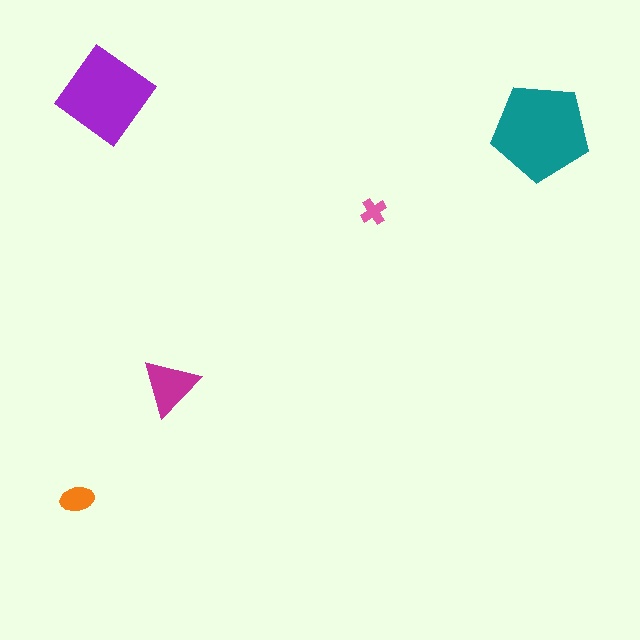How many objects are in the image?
There are 5 objects in the image.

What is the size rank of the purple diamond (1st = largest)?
2nd.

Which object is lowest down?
The orange ellipse is bottommost.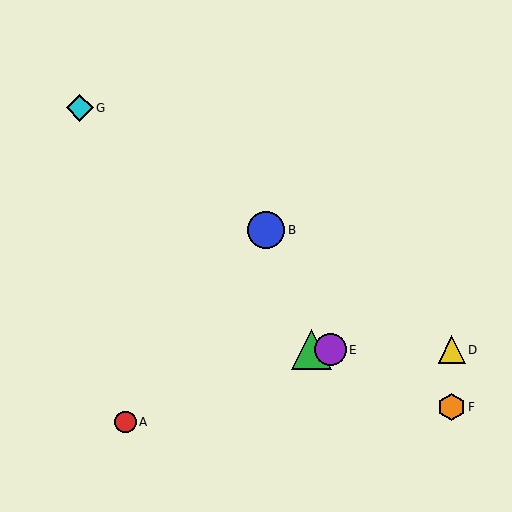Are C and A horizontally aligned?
No, C is at y≈350 and A is at y≈422.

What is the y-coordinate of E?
Object E is at y≈350.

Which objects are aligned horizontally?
Objects C, D, E are aligned horizontally.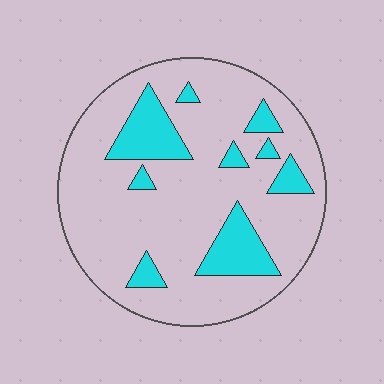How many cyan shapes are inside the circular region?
9.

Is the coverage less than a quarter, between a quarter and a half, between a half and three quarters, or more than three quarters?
Less than a quarter.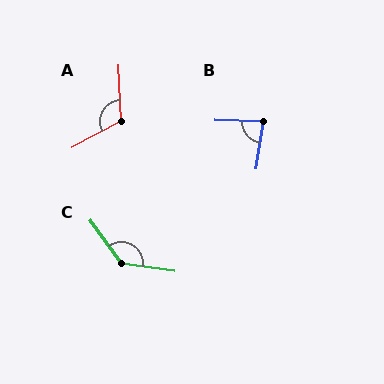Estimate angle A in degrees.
Approximately 115 degrees.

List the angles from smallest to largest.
B (82°), A (115°), C (133°).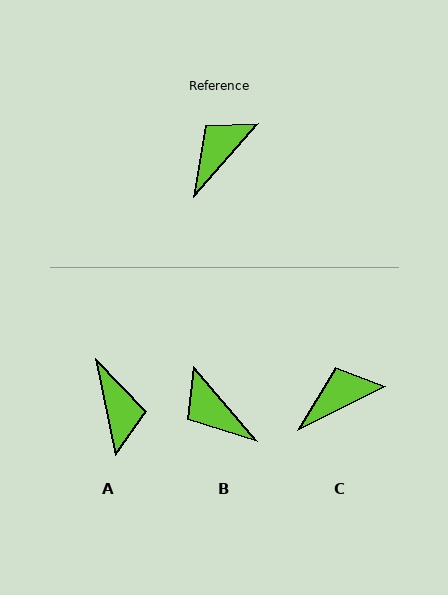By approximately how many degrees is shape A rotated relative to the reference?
Approximately 127 degrees clockwise.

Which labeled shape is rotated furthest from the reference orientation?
A, about 127 degrees away.